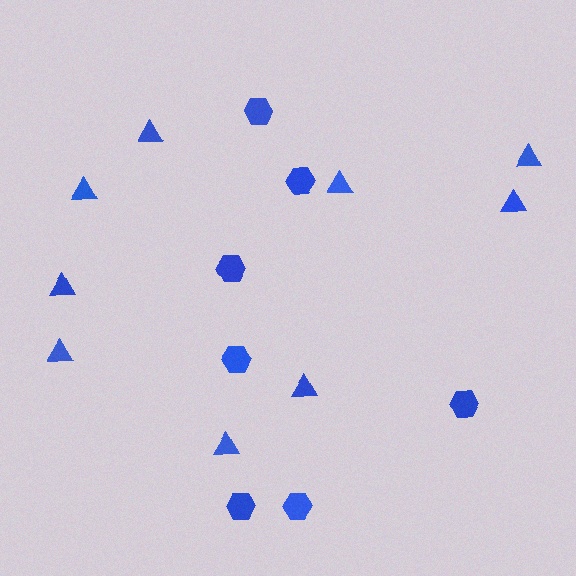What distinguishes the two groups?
There are 2 groups: one group of hexagons (7) and one group of triangles (9).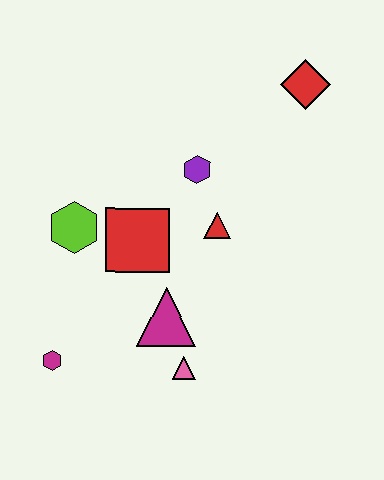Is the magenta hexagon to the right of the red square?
No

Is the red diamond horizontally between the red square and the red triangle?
No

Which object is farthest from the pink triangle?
The red diamond is farthest from the pink triangle.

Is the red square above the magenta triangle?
Yes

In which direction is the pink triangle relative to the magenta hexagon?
The pink triangle is to the right of the magenta hexagon.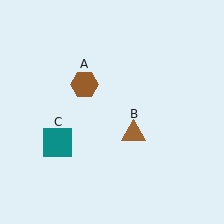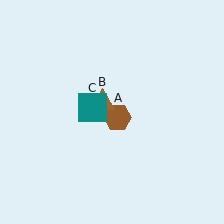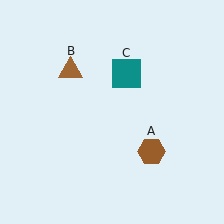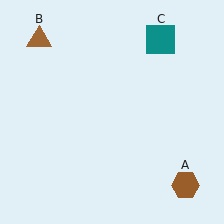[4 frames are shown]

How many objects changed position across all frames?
3 objects changed position: brown hexagon (object A), brown triangle (object B), teal square (object C).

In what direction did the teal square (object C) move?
The teal square (object C) moved up and to the right.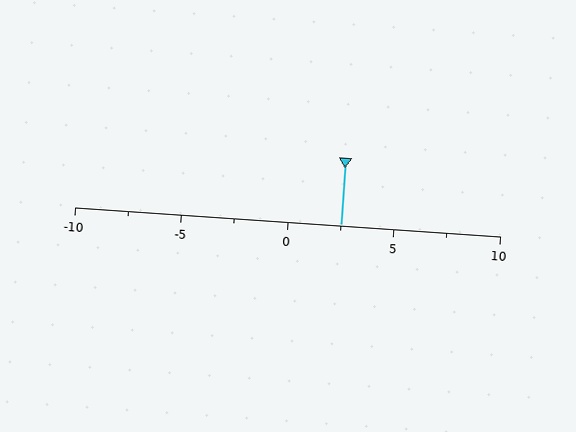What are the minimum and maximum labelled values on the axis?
The axis runs from -10 to 10.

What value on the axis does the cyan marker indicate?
The marker indicates approximately 2.5.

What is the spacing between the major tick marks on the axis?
The major ticks are spaced 5 apart.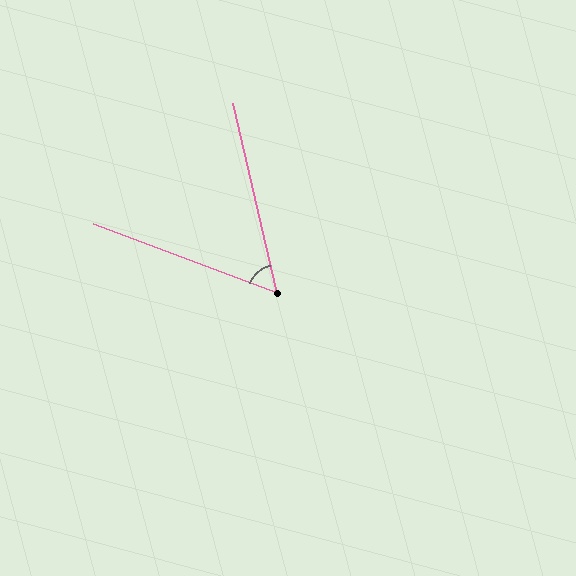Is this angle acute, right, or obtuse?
It is acute.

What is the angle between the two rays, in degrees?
Approximately 56 degrees.